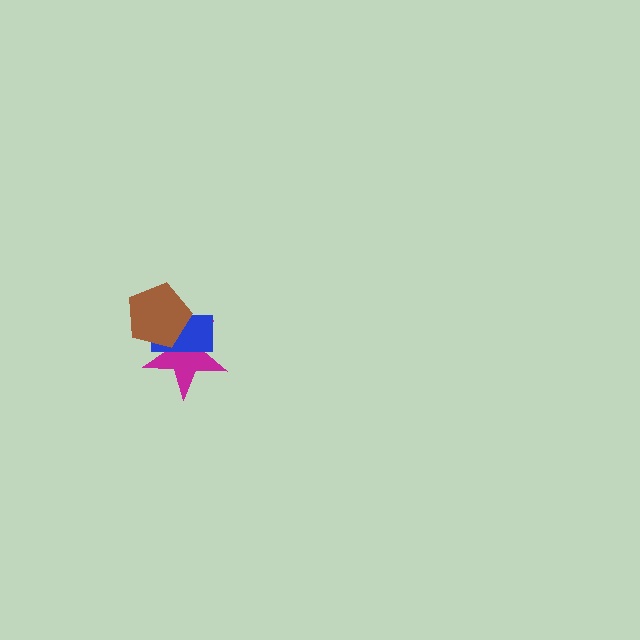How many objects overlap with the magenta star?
2 objects overlap with the magenta star.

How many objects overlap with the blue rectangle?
2 objects overlap with the blue rectangle.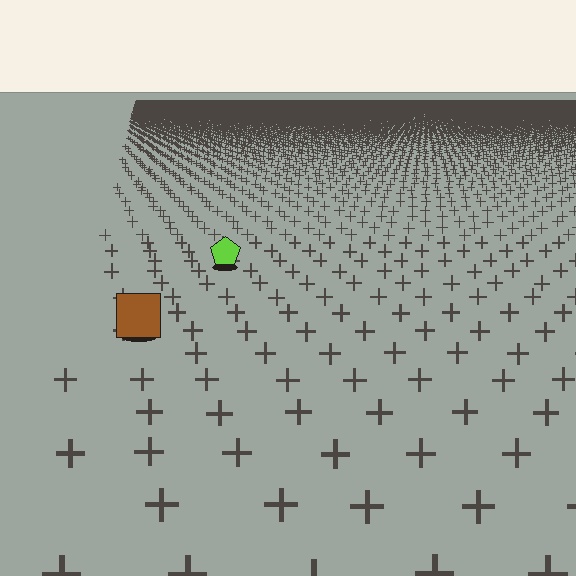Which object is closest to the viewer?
The brown square is closest. The texture marks near it are larger and more spread out.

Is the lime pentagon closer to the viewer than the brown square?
No. The brown square is closer — you can tell from the texture gradient: the ground texture is coarser near it.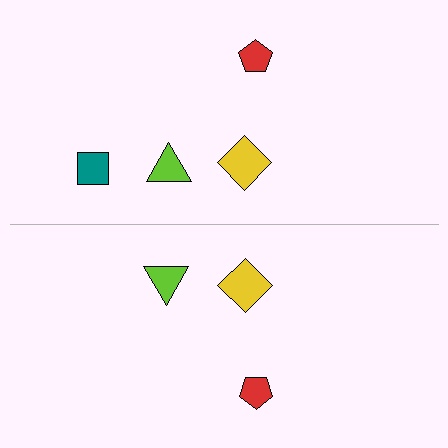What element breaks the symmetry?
A teal square is missing from the bottom side.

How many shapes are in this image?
There are 7 shapes in this image.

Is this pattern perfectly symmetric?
No, the pattern is not perfectly symmetric. A teal square is missing from the bottom side.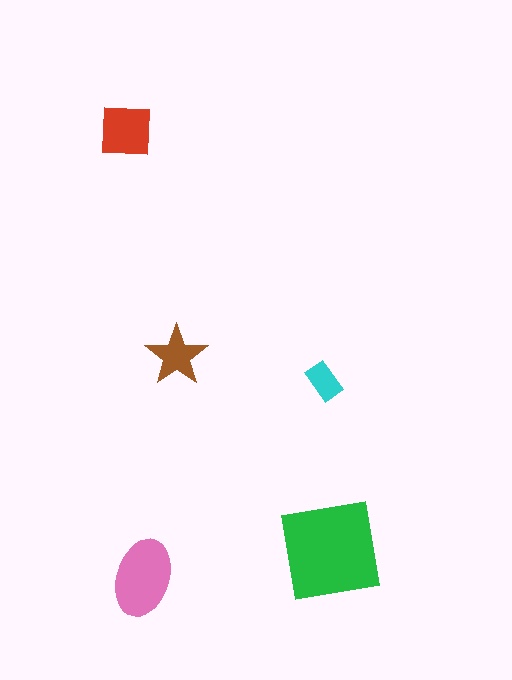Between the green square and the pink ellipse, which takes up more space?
The green square.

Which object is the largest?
The green square.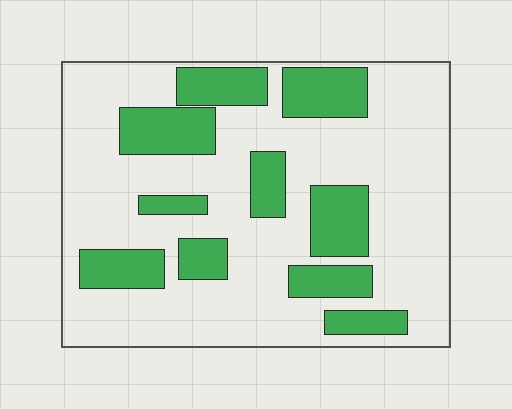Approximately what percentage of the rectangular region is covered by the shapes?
Approximately 30%.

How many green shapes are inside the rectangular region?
10.